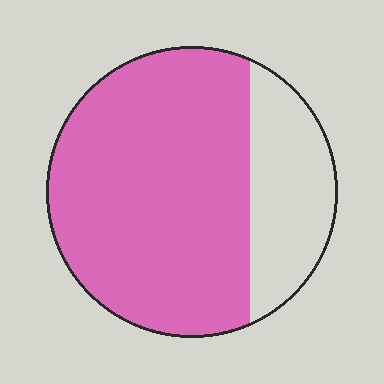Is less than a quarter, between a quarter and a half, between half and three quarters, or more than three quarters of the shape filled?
Between half and three quarters.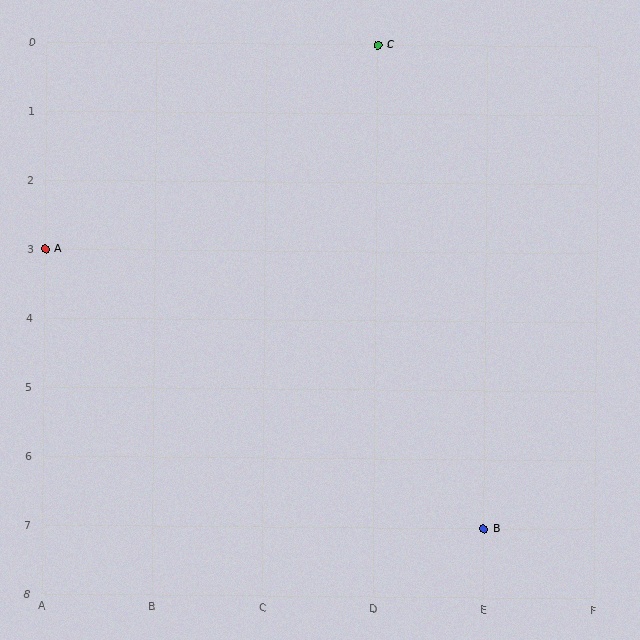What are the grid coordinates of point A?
Point A is at grid coordinates (A, 3).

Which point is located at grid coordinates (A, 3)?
Point A is at (A, 3).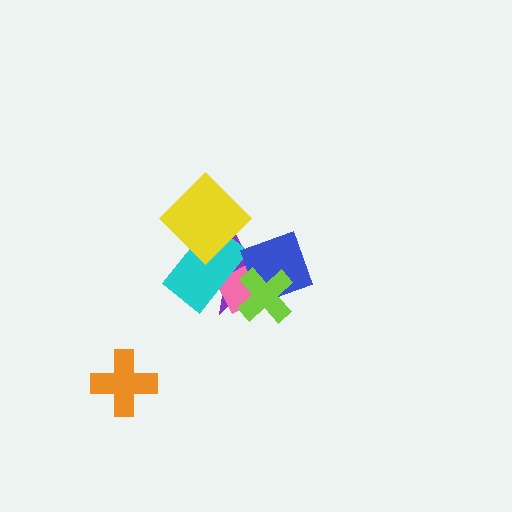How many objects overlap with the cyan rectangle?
4 objects overlap with the cyan rectangle.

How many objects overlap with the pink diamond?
4 objects overlap with the pink diamond.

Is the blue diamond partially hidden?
Yes, it is partially covered by another shape.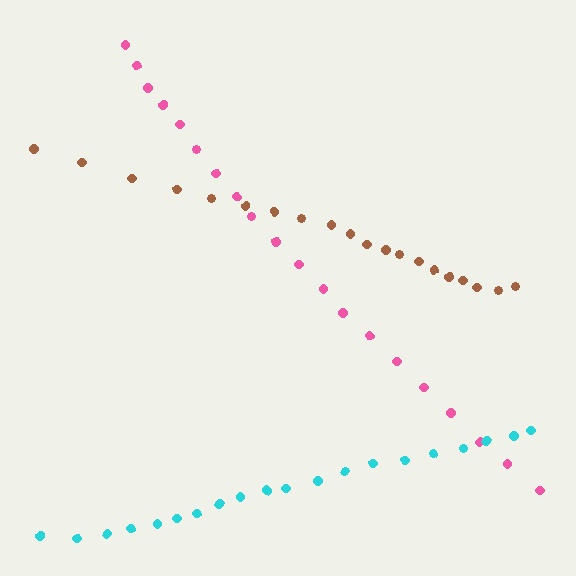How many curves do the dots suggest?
There are 3 distinct paths.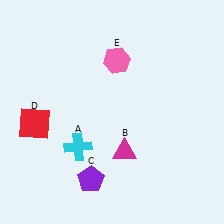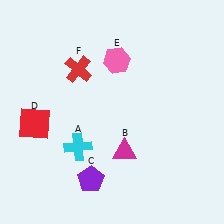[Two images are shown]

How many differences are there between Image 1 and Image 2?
There is 1 difference between the two images.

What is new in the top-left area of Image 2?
A red cross (F) was added in the top-left area of Image 2.